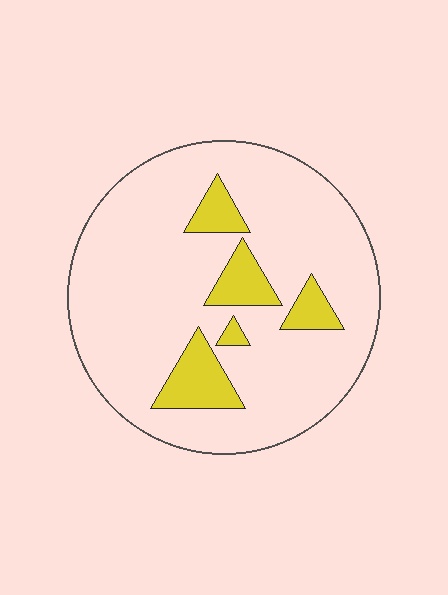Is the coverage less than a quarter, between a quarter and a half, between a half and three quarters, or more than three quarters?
Less than a quarter.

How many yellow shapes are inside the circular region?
5.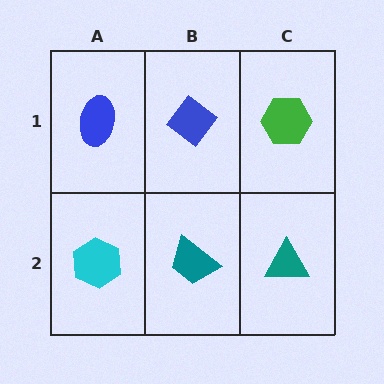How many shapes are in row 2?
3 shapes.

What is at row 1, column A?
A blue ellipse.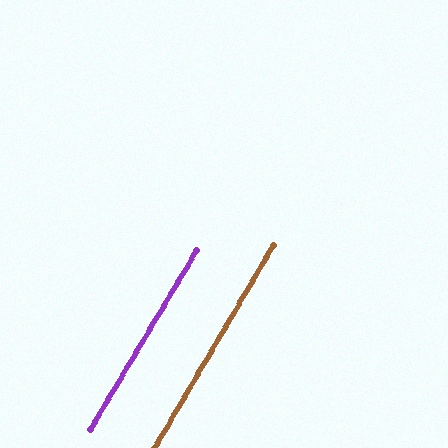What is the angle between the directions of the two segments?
Approximately 0 degrees.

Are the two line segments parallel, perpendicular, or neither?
Parallel — their directions differ by only 0.5°.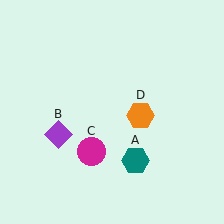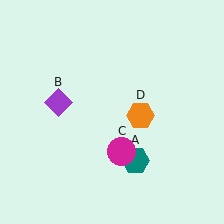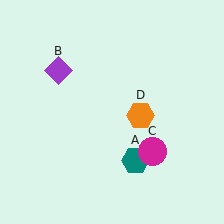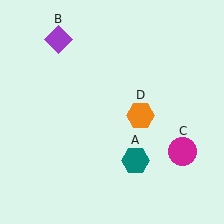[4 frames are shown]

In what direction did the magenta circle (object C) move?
The magenta circle (object C) moved right.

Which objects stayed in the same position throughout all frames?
Teal hexagon (object A) and orange hexagon (object D) remained stationary.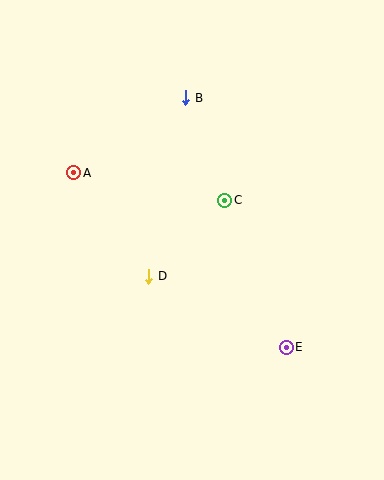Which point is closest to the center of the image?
Point C at (225, 200) is closest to the center.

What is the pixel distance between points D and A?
The distance between D and A is 128 pixels.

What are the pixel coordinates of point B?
Point B is at (186, 98).